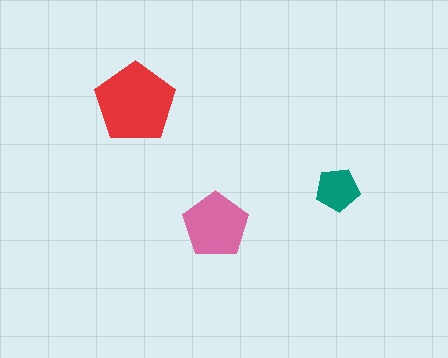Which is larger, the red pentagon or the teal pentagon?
The red one.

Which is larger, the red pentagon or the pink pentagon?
The red one.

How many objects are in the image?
There are 3 objects in the image.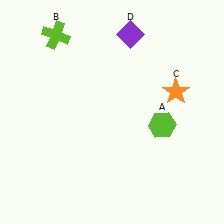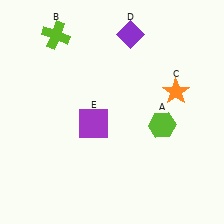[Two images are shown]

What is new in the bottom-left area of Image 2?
A purple square (E) was added in the bottom-left area of Image 2.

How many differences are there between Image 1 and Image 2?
There is 1 difference between the two images.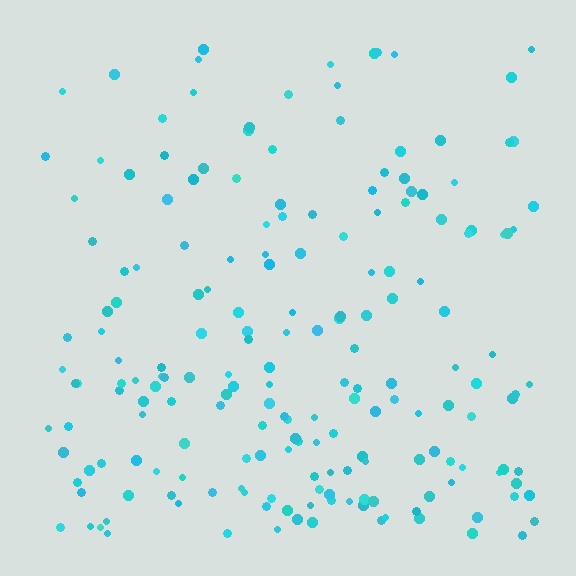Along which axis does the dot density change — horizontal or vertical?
Vertical.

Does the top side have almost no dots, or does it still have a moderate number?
Still a moderate number, just noticeably fewer than the bottom.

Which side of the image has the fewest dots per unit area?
The top.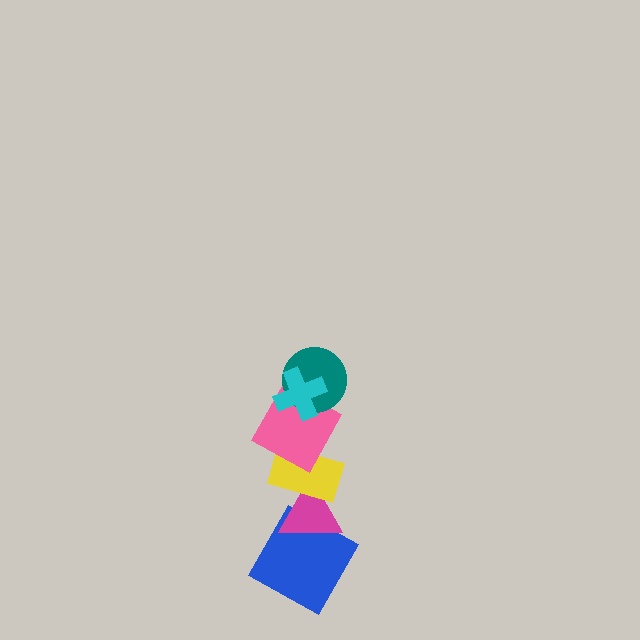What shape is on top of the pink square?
The teal circle is on top of the pink square.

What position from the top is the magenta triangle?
The magenta triangle is 5th from the top.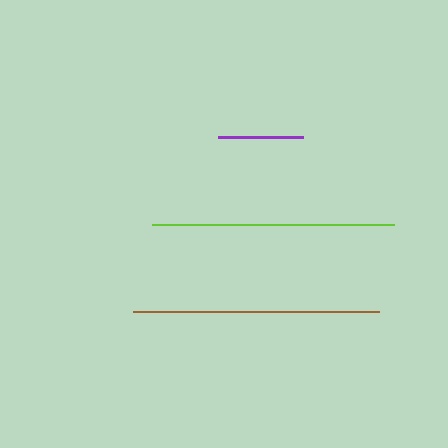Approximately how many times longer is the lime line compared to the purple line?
The lime line is approximately 2.8 times the length of the purple line.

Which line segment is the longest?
The brown line is the longest at approximately 246 pixels.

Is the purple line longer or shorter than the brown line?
The brown line is longer than the purple line.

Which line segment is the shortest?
The purple line is the shortest at approximately 85 pixels.